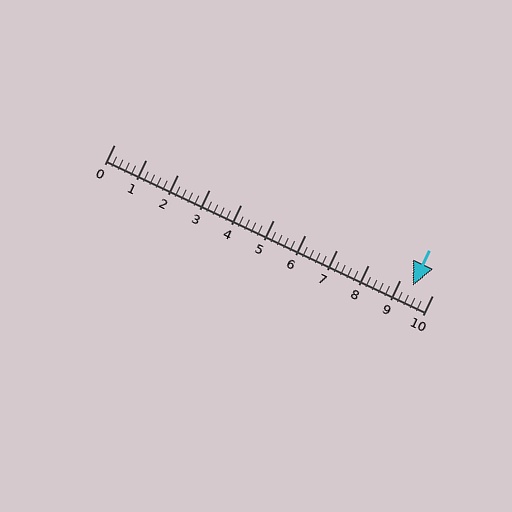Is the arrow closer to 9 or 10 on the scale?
The arrow is closer to 9.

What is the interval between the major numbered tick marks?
The major tick marks are spaced 1 units apart.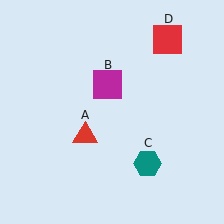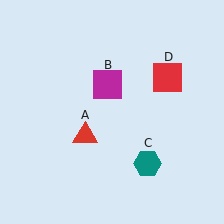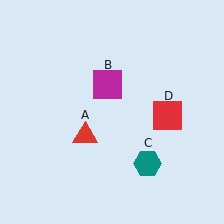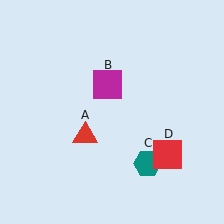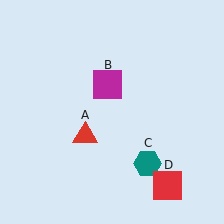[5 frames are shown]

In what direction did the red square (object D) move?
The red square (object D) moved down.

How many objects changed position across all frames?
1 object changed position: red square (object D).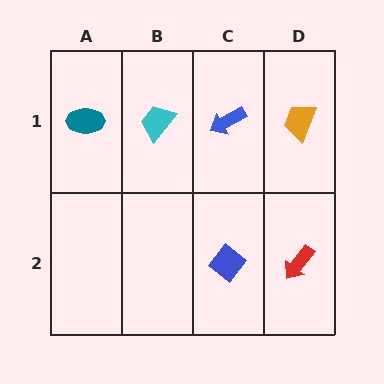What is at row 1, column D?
An orange trapezoid.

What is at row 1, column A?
A teal ellipse.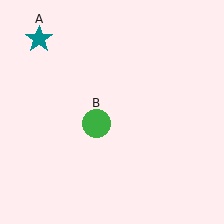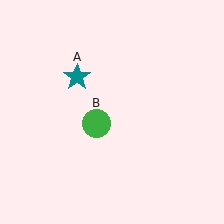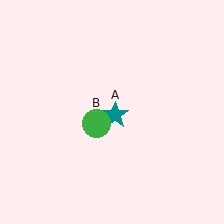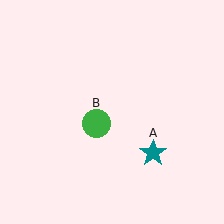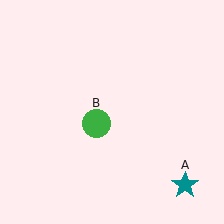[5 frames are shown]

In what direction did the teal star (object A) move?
The teal star (object A) moved down and to the right.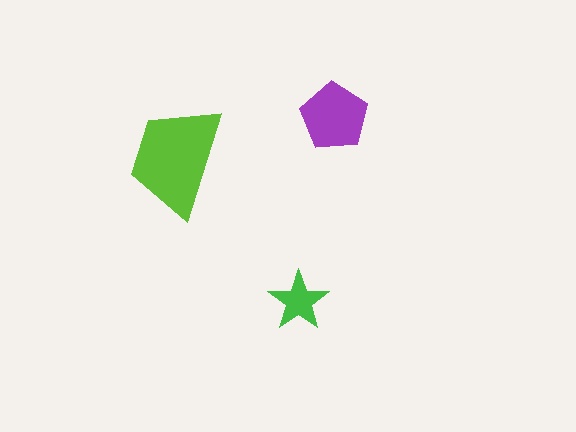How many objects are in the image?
There are 3 objects in the image.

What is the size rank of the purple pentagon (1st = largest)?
2nd.